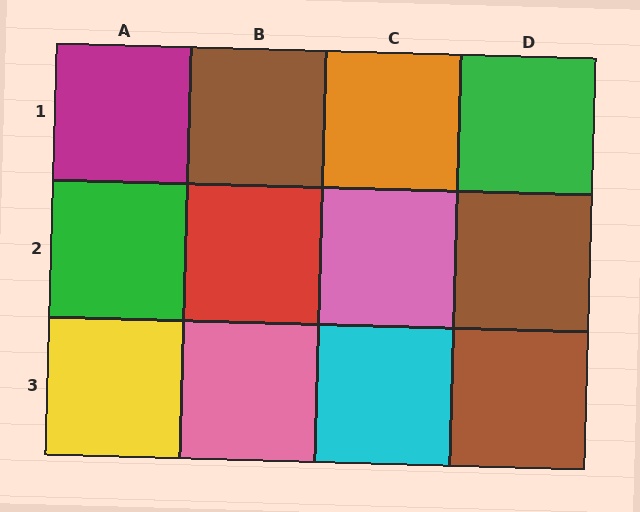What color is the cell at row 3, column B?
Pink.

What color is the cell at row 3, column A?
Yellow.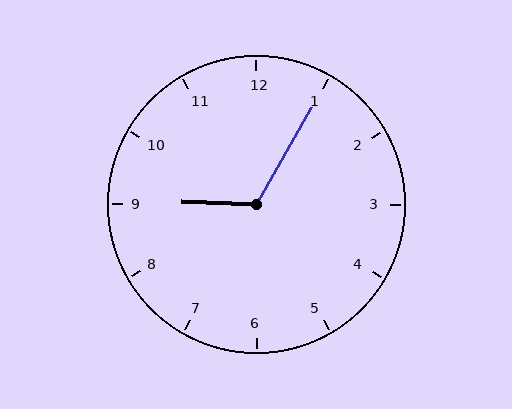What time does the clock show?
9:05.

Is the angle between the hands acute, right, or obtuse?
It is obtuse.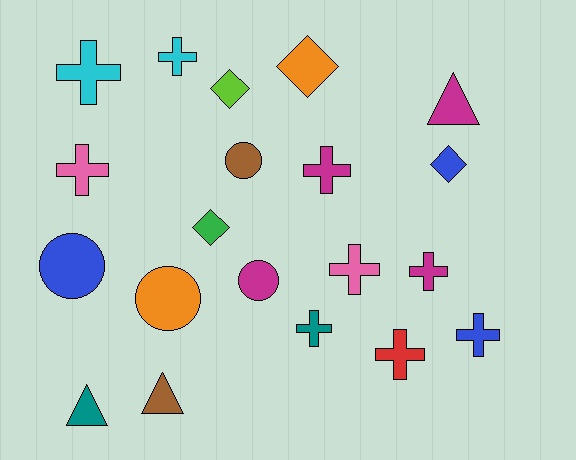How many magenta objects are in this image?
There are 4 magenta objects.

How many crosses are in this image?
There are 9 crosses.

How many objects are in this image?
There are 20 objects.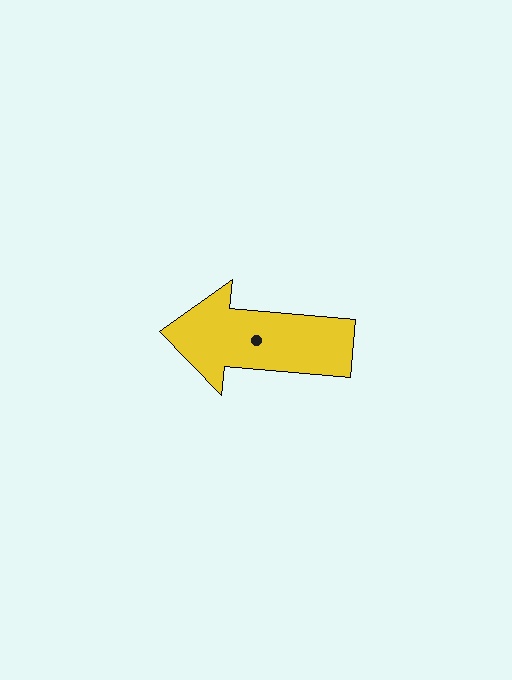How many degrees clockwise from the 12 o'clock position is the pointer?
Approximately 275 degrees.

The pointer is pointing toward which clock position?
Roughly 9 o'clock.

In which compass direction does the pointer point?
West.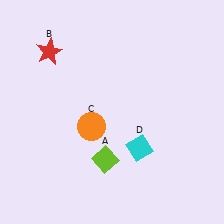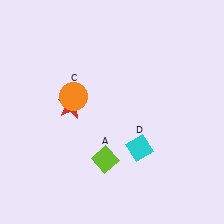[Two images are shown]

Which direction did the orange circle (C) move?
The orange circle (C) moved up.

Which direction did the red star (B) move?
The red star (B) moved down.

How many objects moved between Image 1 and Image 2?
2 objects moved between the two images.